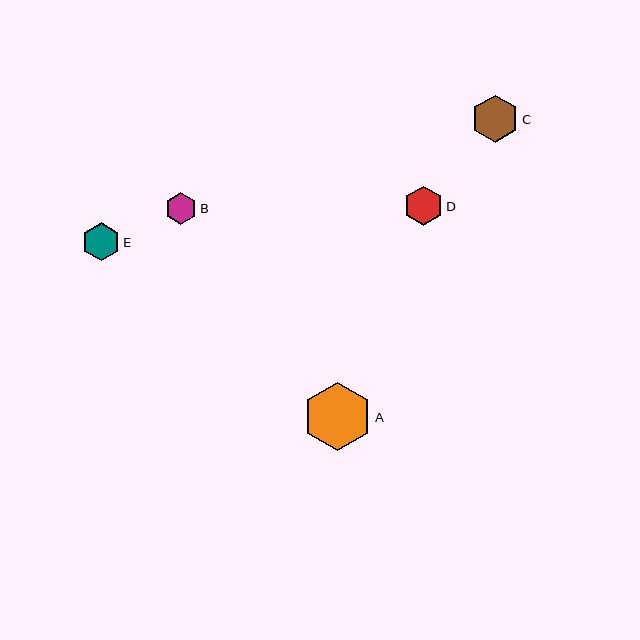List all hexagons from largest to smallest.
From largest to smallest: A, C, D, E, B.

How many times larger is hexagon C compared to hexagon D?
Hexagon C is approximately 1.2 times the size of hexagon D.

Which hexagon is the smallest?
Hexagon B is the smallest with a size of approximately 32 pixels.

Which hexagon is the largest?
Hexagon A is the largest with a size of approximately 69 pixels.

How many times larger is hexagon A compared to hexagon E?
Hexagon A is approximately 1.8 times the size of hexagon E.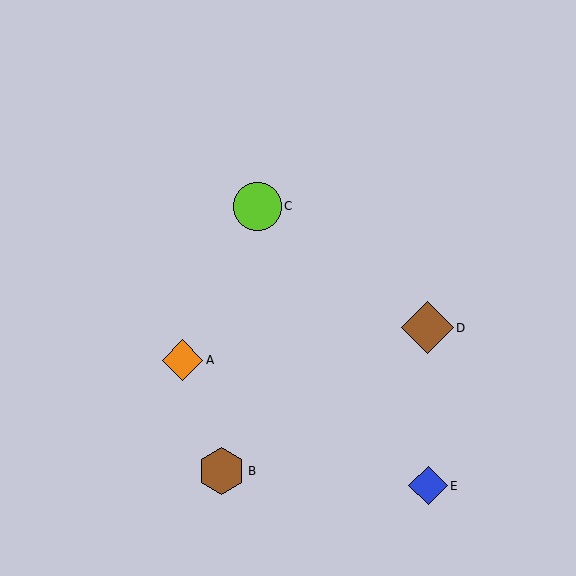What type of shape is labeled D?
Shape D is a brown diamond.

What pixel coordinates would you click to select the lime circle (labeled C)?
Click at (257, 206) to select the lime circle C.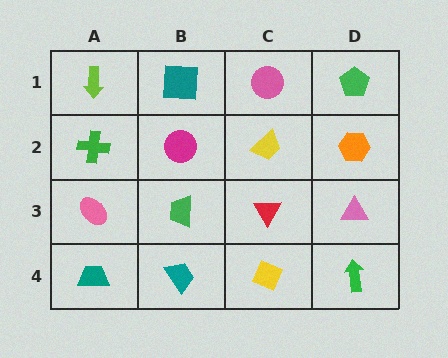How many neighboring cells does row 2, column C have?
4.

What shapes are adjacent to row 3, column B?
A magenta circle (row 2, column B), a teal trapezoid (row 4, column B), a pink ellipse (row 3, column A), a red triangle (row 3, column C).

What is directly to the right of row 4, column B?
A yellow diamond.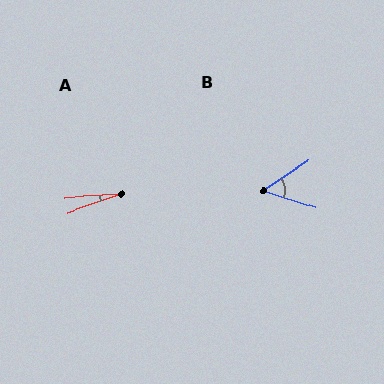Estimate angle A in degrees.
Approximately 15 degrees.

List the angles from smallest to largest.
A (15°), B (52°).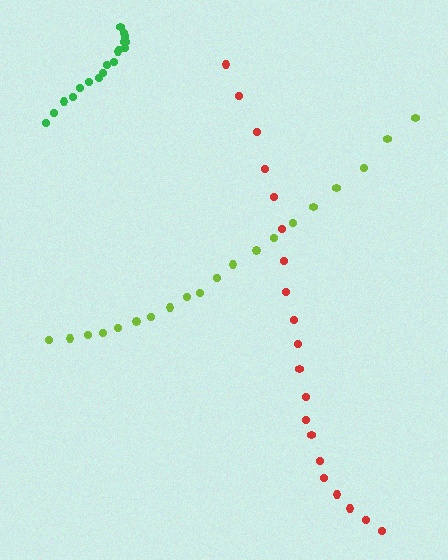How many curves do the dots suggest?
There are 3 distinct paths.